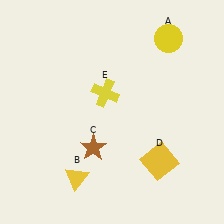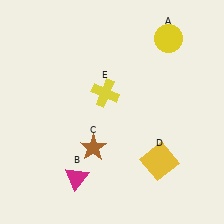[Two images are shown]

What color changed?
The triangle (B) changed from yellow in Image 1 to magenta in Image 2.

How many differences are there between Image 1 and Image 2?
There is 1 difference between the two images.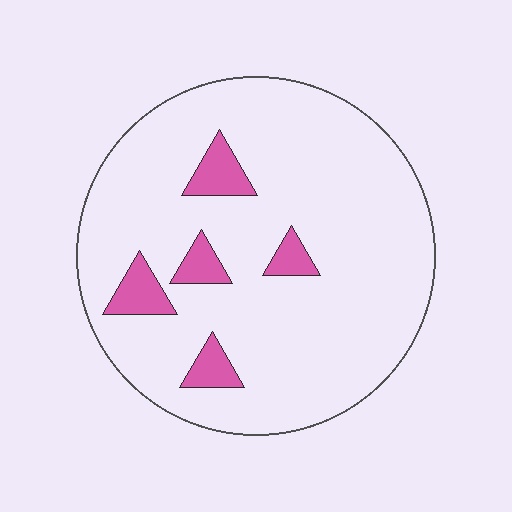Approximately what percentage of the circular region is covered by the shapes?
Approximately 10%.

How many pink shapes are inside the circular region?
5.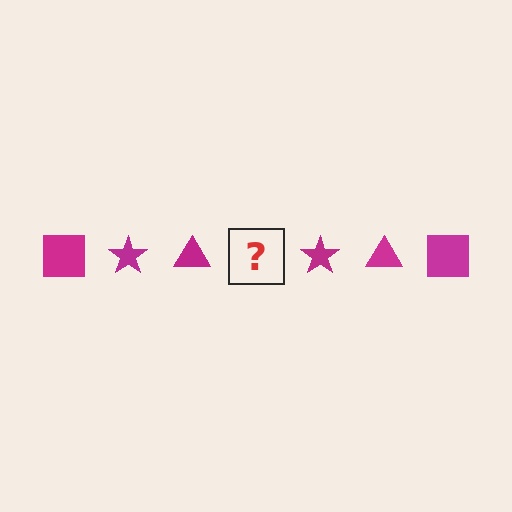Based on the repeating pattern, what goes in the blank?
The blank should be a magenta square.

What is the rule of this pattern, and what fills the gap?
The rule is that the pattern cycles through square, star, triangle shapes in magenta. The gap should be filled with a magenta square.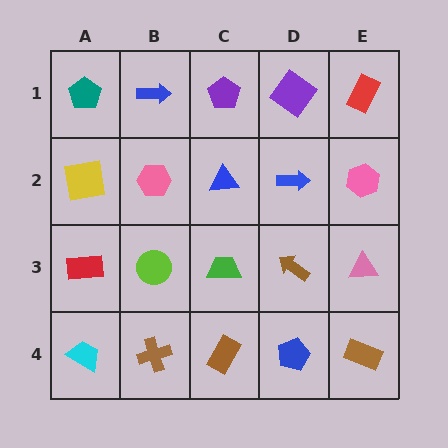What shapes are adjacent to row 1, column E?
A pink hexagon (row 2, column E), a purple diamond (row 1, column D).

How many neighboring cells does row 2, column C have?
4.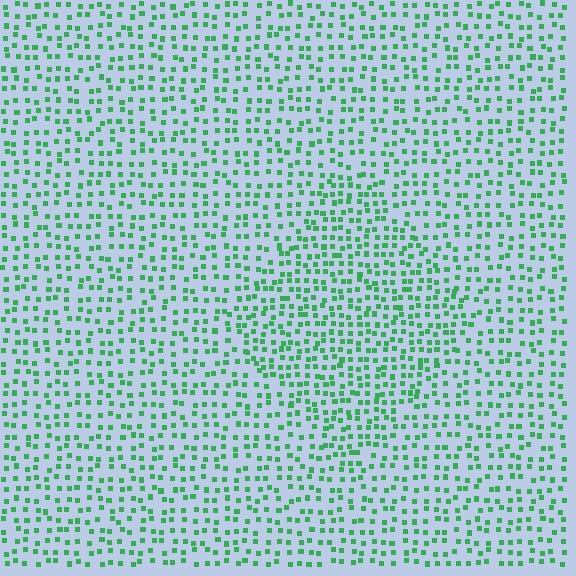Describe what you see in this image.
The image contains small green elements arranged at two different densities. A diamond-shaped region is visible where the elements are more densely packed than the surrounding area.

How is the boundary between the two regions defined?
The boundary is defined by a change in element density (approximately 1.5x ratio). All elements are the same color, size, and shape.